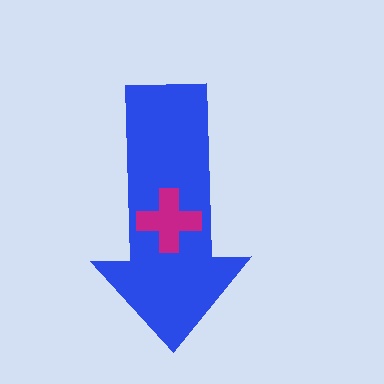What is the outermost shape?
The blue arrow.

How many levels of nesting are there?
2.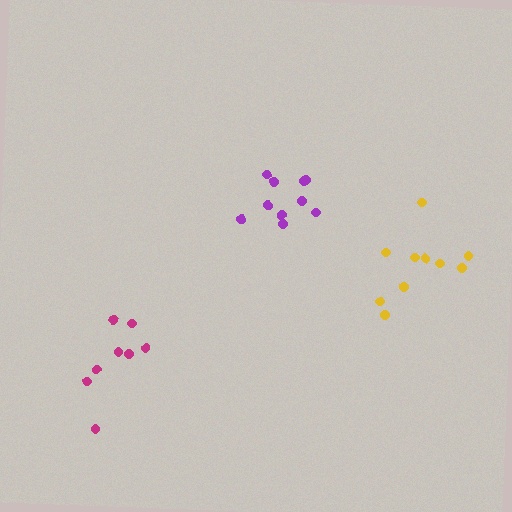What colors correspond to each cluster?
The clusters are colored: purple, magenta, yellow.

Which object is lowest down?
The magenta cluster is bottommost.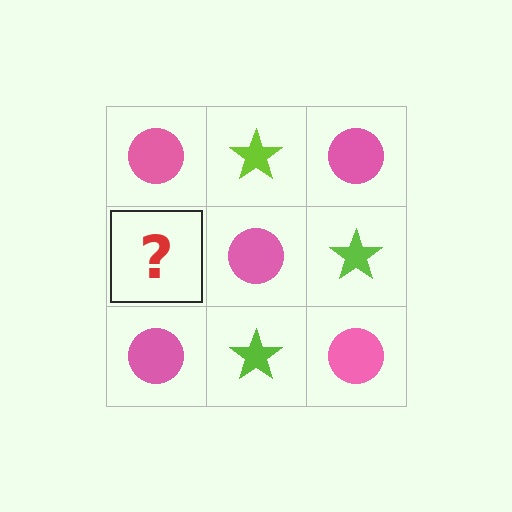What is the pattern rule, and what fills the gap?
The rule is that it alternates pink circle and lime star in a checkerboard pattern. The gap should be filled with a lime star.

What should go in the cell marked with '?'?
The missing cell should contain a lime star.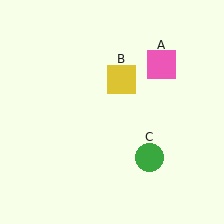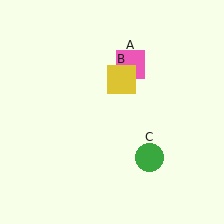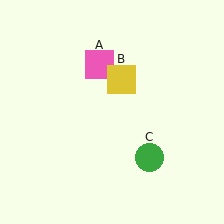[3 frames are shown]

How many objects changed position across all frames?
1 object changed position: pink square (object A).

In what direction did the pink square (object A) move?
The pink square (object A) moved left.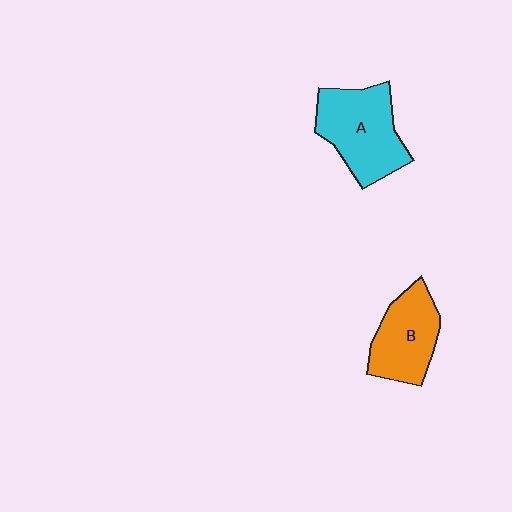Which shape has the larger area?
Shape A (cyan).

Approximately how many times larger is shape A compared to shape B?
Approximately 1.3 times.